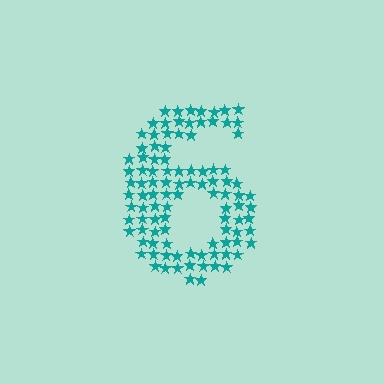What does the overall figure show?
The overall figure shows the digit 6.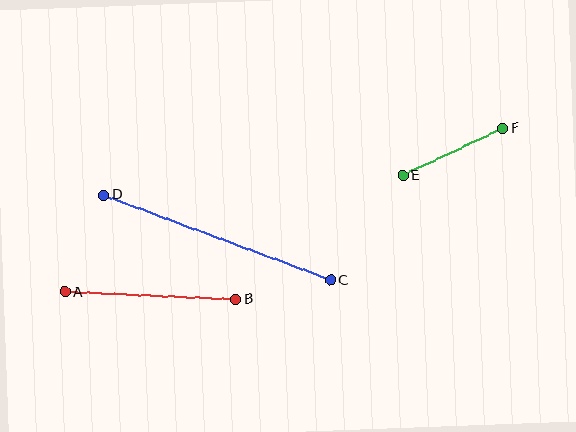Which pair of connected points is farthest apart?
Points C and D are farthest apart.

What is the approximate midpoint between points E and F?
The midpoint is at approximately (453, 152) pixels.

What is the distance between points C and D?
The distance is approximately 243 pixels.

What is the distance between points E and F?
The distance is approximately 110 pixels.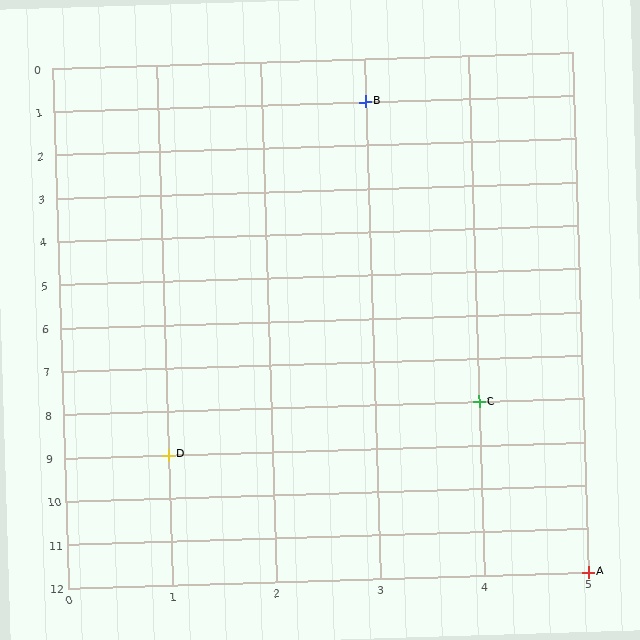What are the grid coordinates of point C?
Point C is at grid coordinates (4, 8).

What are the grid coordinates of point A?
Point A is at grid coordinates (5, 12).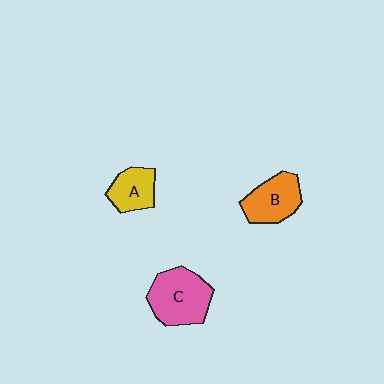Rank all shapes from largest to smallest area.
From largest to smallest: C (pink), B (orange), A (yellow).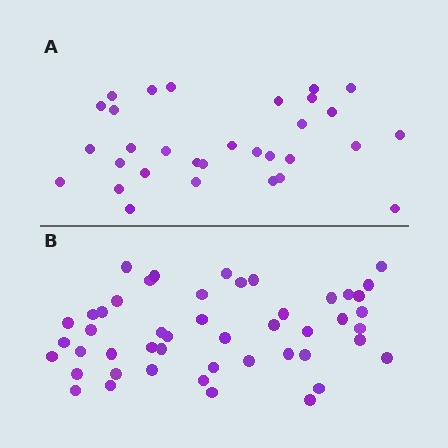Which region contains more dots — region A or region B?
Region B (the bottom region) has more dots.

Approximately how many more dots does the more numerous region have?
Region B has approximately 15 more dots than region A.